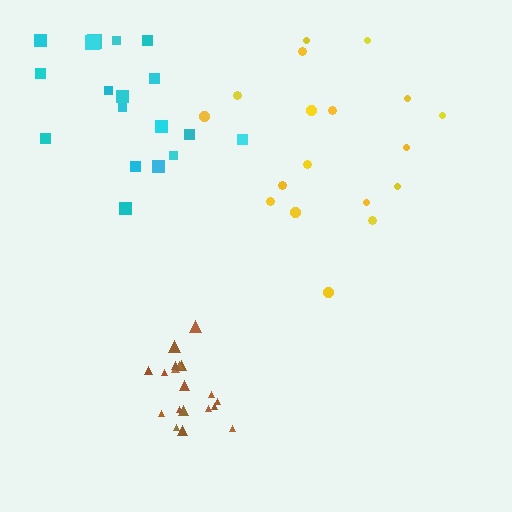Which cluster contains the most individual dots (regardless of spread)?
Brown (19).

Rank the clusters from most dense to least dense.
brown, yellow, cyan.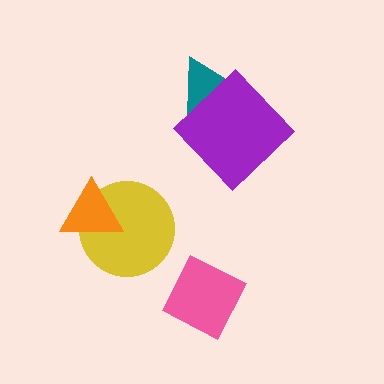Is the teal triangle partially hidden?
Yes, it is partially covered by another shape.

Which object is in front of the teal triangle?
The purple diamond is in front of the teal triangle.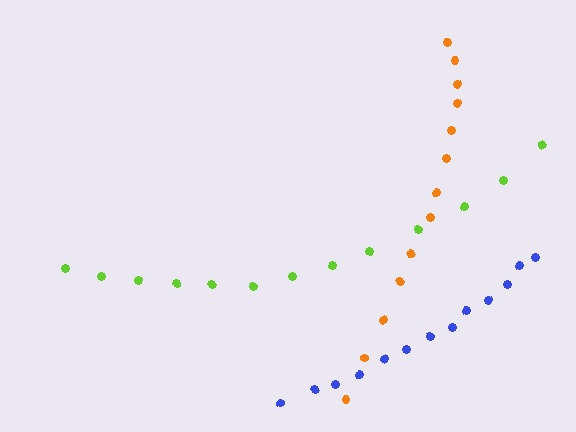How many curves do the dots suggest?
There are 3 distinct paths.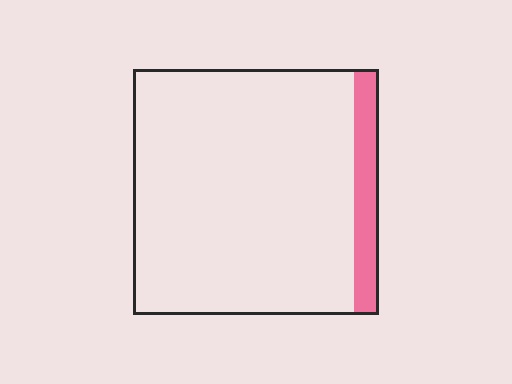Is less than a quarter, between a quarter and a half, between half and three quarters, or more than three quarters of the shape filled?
Less than a quarter.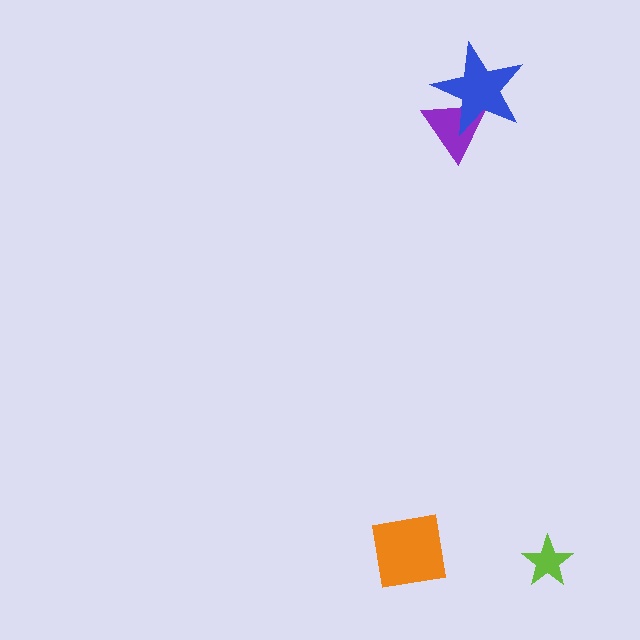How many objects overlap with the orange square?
0 objects overlap with the orange square.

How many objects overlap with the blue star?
1 object overlaps with the blue star.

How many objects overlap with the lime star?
0 objects overlap with the lime star.